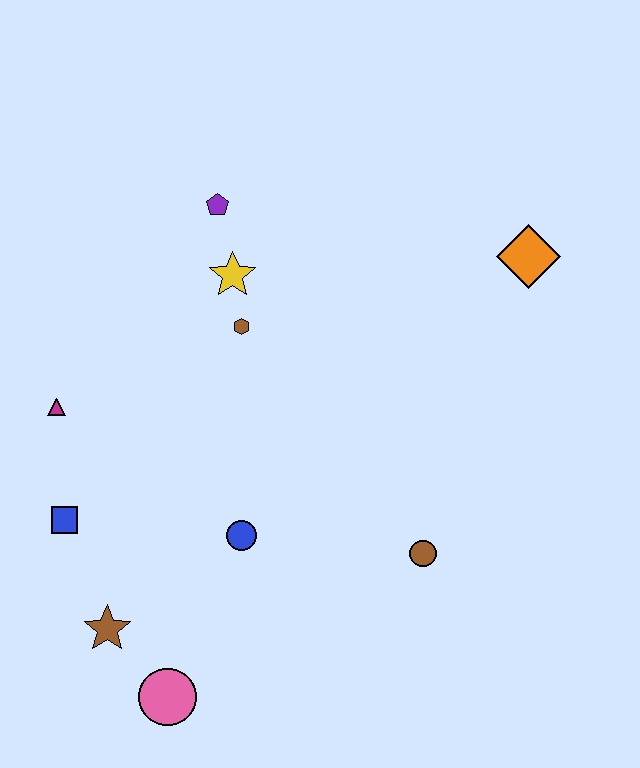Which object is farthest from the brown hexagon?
The pink circle is farthest from the brown hexagon.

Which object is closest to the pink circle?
The brown star is closest to the pink circle.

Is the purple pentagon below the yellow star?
No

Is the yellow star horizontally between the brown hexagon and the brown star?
Yes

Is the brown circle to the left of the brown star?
No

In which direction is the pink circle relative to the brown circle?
The pink circle is to the left of the brown circle.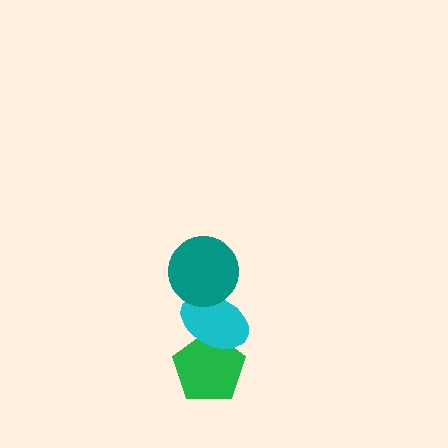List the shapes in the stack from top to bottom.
From top to bottom: the teal circle, the cyan ellipse, the green pentagon.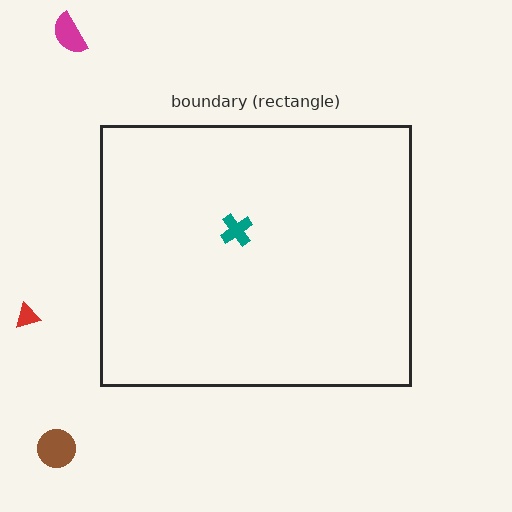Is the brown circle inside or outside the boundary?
Outside.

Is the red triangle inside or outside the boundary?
Outside.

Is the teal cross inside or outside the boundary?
Inside.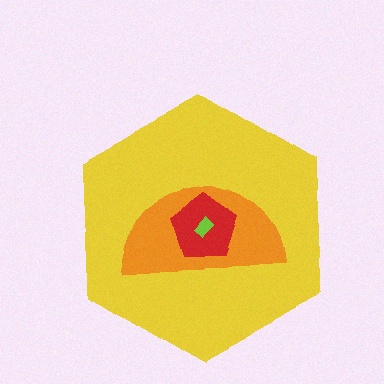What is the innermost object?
The lime rectangle.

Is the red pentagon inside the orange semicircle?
Yes.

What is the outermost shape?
The yellow hexagon.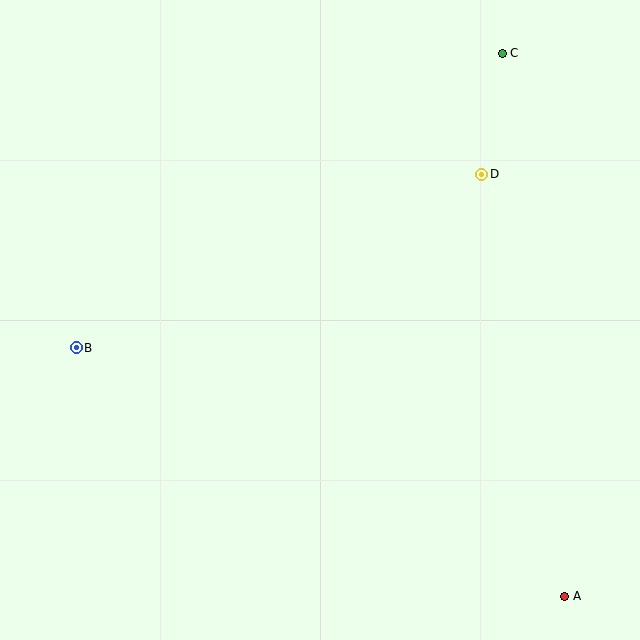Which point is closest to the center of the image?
Point D at (482, 174) is closest to the center.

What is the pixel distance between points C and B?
The distance between C and B is 518 pixels.